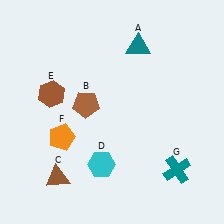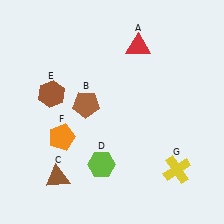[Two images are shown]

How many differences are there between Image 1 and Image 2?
There are 3 differences between the two images.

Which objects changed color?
A changed from teal to red. D changed from cyan to lime. G changed from teal to yellow.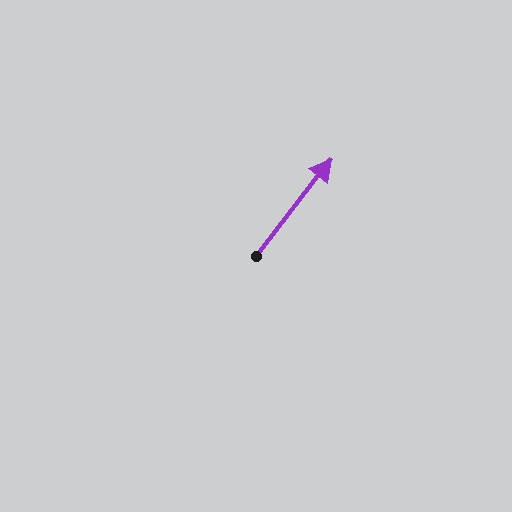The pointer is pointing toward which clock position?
Roughly 1 o'clock.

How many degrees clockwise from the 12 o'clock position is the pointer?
Approximately 38 degrees.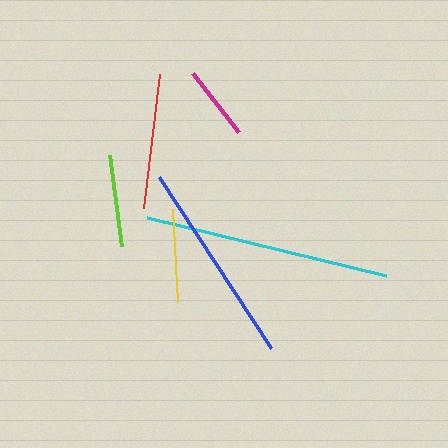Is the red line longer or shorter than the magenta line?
The red line is longer than the magenta line.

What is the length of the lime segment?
The lime segment is approximately 92 pixels long.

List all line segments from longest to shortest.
From longest to shortest: cyan, blue, red, yellow, lime, magenta.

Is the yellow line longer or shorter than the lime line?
The yellow line is longer than the lime line.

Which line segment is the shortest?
The magenta line is the shortest at approximately 75 pixels.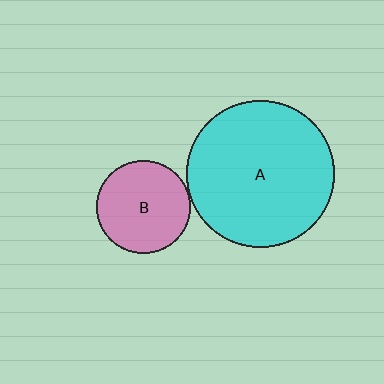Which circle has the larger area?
Circle A (cyan).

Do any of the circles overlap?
No, none of the circles overlap.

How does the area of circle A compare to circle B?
Approximately 2.5 times.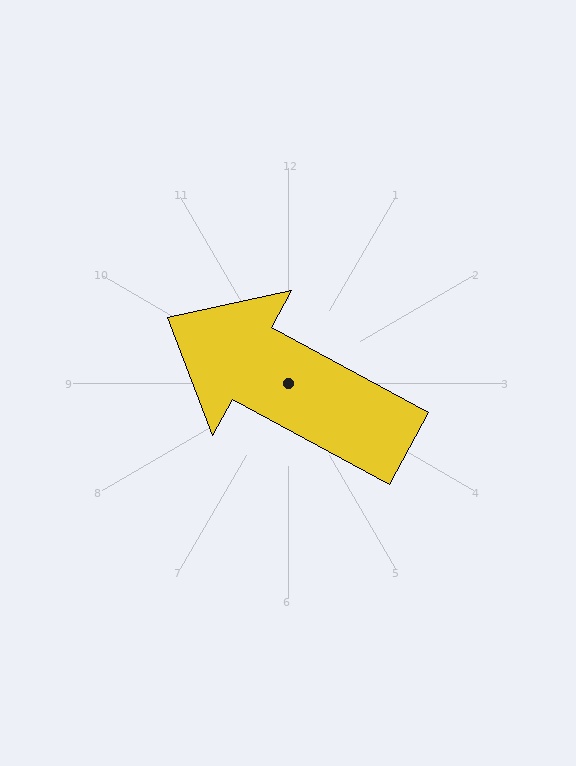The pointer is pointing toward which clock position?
Roughly 10 o'clock.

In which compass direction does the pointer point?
Northwest.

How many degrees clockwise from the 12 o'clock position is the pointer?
Approximately 298 degrees.